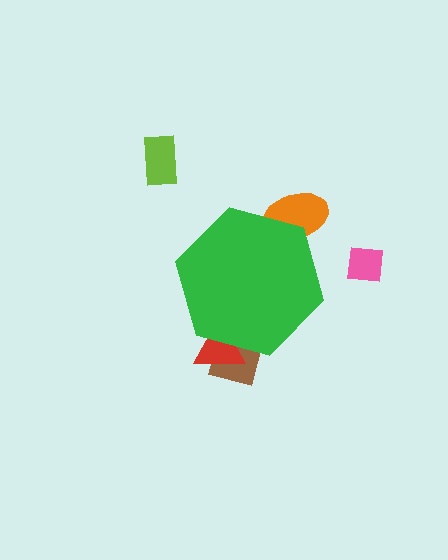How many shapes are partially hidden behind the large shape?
3 shapes are partially hidden.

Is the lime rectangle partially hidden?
No, the lime rectangle is fully visible.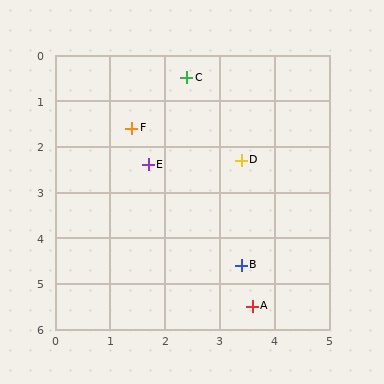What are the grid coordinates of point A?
Point A is at approximately (3.6, 5.5).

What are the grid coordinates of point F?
Point F is at approximately (1.4, 1.6).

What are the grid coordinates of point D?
Point D is at approximately (3.4, 2.3).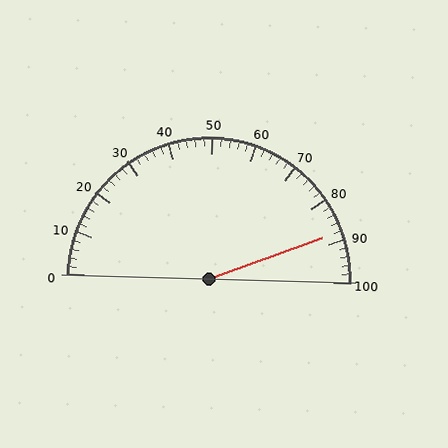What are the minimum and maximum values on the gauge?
The gauge ranges from 0 to 100.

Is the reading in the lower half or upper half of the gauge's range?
The reading is in the upper half of the range (0 to 100).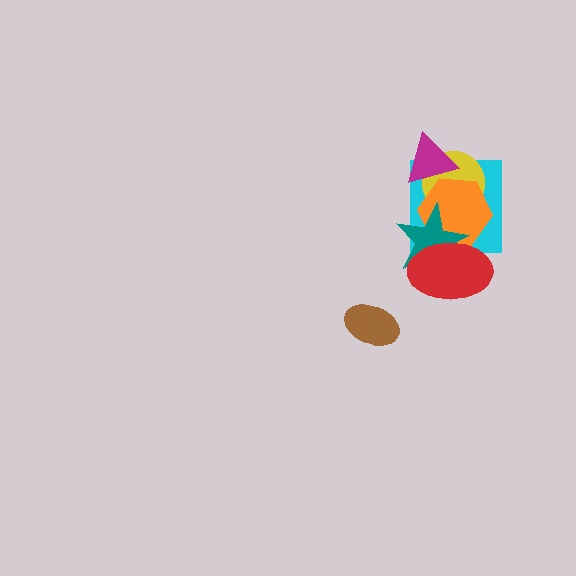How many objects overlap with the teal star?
4 objects overlap with the teal star.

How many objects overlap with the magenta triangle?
3 objects overlap with the magenta triangle.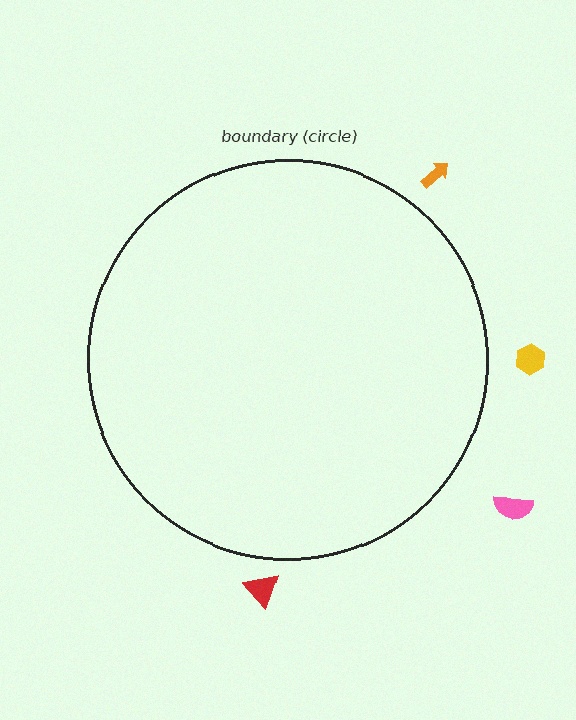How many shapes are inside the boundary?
0 inside, 4 outside.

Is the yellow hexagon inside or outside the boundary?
Outside.